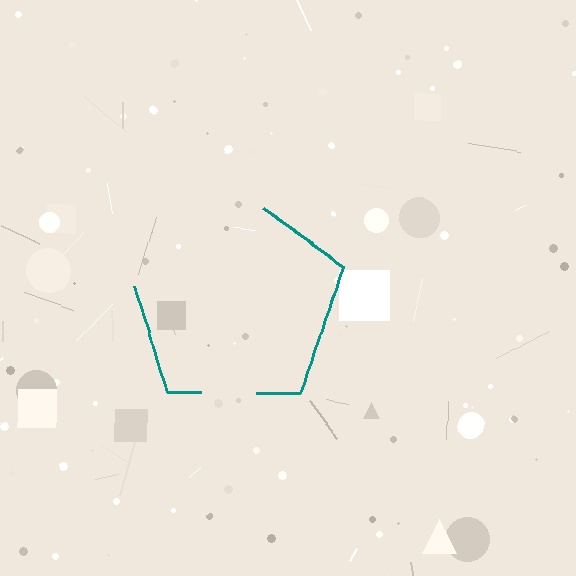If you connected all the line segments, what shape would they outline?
They would outline a pentagon.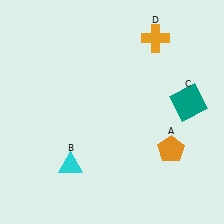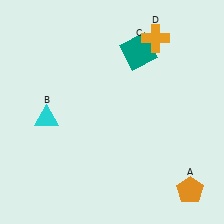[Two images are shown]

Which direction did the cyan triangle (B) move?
The cyan triangle (B) moved up.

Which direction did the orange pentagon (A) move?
The orange pentagon (A) moved down.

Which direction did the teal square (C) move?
The teal square (C) moved up.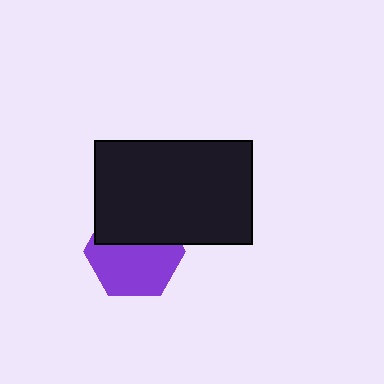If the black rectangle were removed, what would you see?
You would see the complete purple hexagon.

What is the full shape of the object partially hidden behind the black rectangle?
The partially hidden object is a purple hexagon.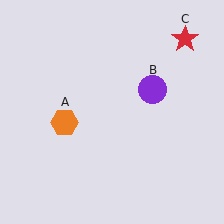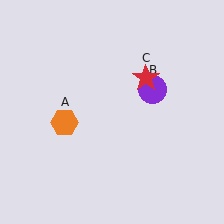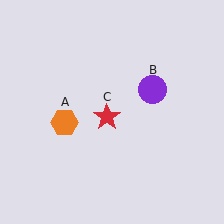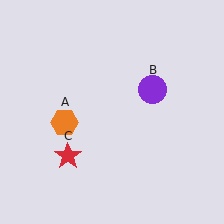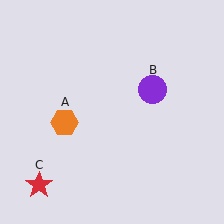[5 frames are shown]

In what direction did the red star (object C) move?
The red star (object C) moved down and to the left.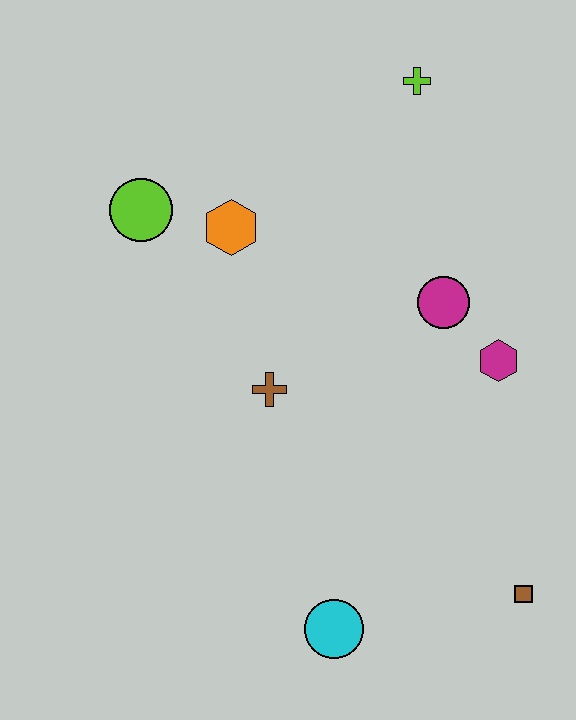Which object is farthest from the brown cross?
The lime cross is farthest from the brown cross.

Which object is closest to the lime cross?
The magenta circle is closest to the lime cross.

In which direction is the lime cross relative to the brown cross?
The lime cross is above the brown cross.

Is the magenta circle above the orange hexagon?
No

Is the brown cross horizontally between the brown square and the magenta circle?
No